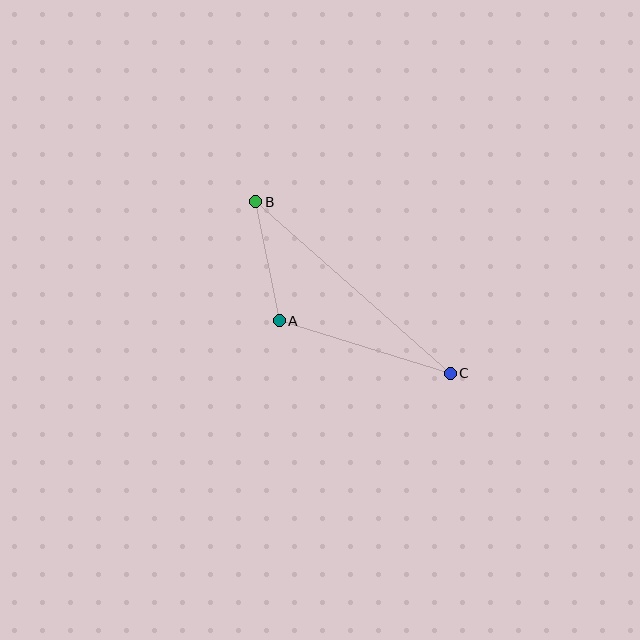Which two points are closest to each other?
Points A and B are closest to each other.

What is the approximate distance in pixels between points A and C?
The distance between A and C is approximately 179 pixels.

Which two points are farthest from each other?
Points B and C are farthest from each other.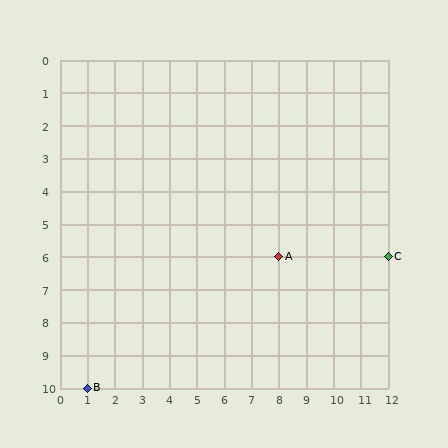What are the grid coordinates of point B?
Point B is at grid coordinates (1, 10).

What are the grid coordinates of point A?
Point A is at grid coordinates (8, 6).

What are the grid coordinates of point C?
Point C is at grid coordinates (12, 6).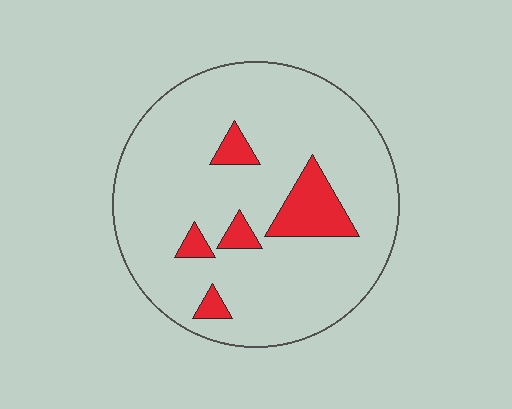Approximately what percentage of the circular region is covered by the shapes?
Approximately 10%.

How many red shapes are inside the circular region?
5.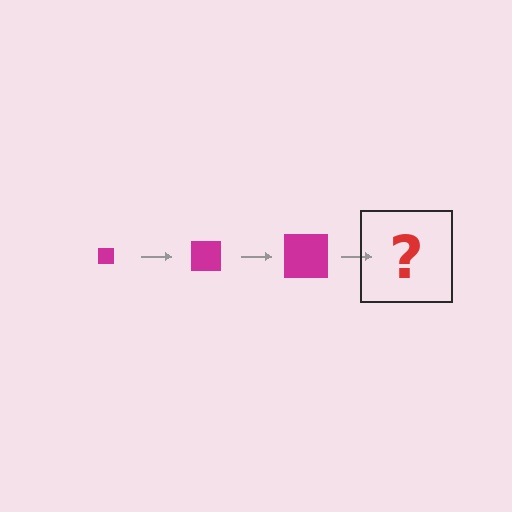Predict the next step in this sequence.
The next step is a magenta square, larger than the previous one.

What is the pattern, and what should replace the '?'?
The pattern is that the square gets progressively larger each step. The '?' should be a magenta square, larger than the previous one.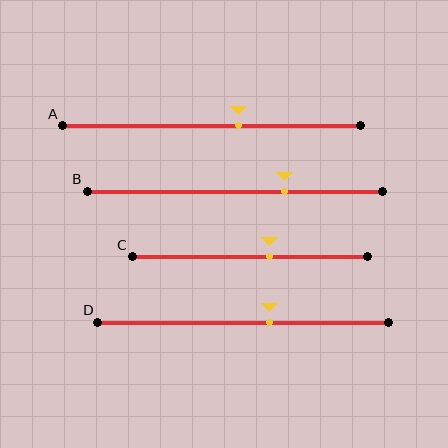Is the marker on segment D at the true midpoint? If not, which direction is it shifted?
No, the marker on segment D is shifted to the right by about 9% of the segment length.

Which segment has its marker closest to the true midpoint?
Segment C has its marker closest to the true midpoint.